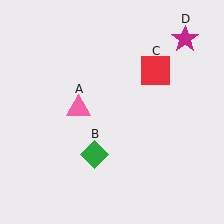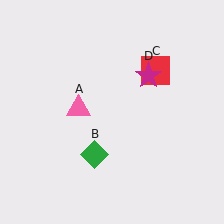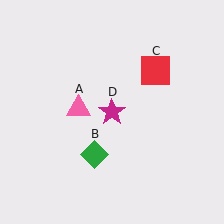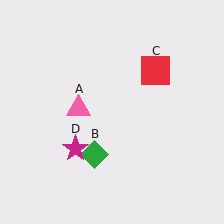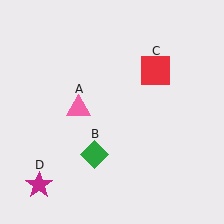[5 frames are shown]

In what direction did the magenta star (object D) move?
The magenta star (object D) moved down and to the left.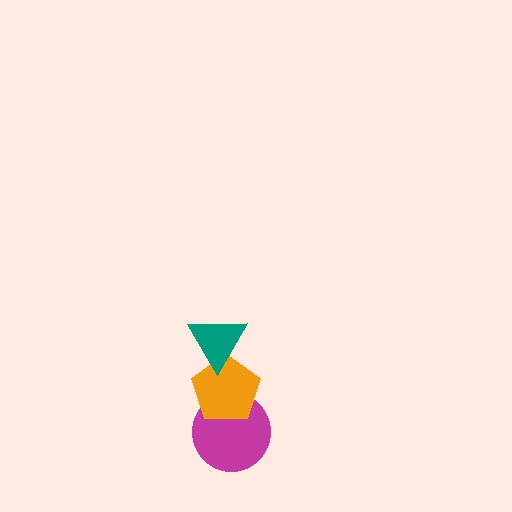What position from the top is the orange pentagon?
The orange pentagon is 2nd from the top.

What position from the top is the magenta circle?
The magenta circle is 3rd from the top.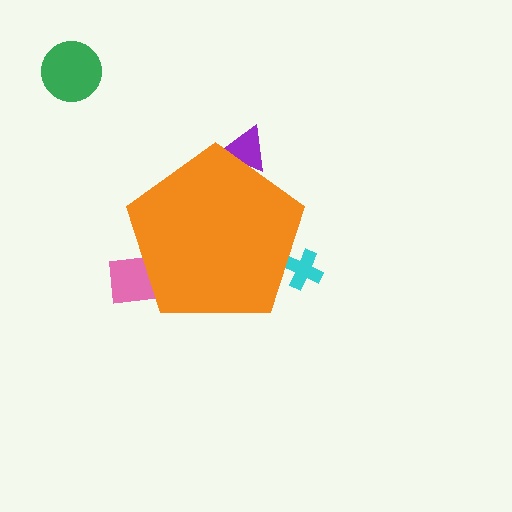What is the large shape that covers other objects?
An orange pentagon.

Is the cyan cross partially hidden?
Yes, the cyan cross is partially hidden behind the orange pentagon.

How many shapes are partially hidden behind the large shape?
3 shapes are partially hidden.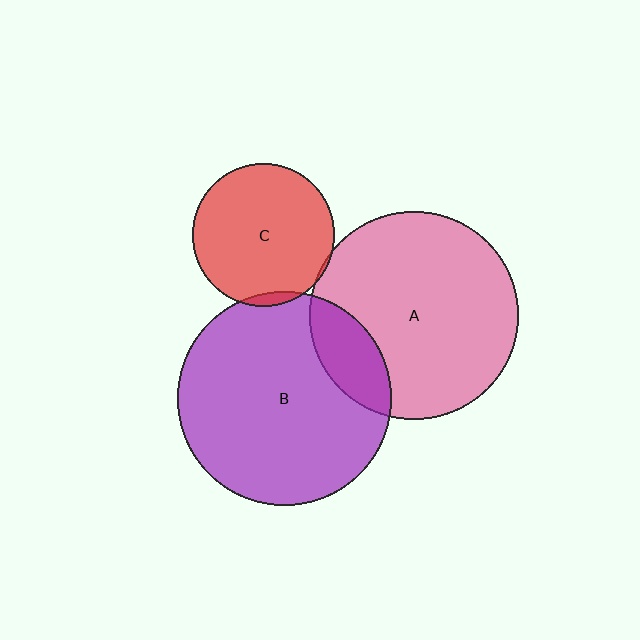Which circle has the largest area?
Circle B (purple).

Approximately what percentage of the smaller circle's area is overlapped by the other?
Approximately 15%.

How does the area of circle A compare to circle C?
Approximately 2.2 times.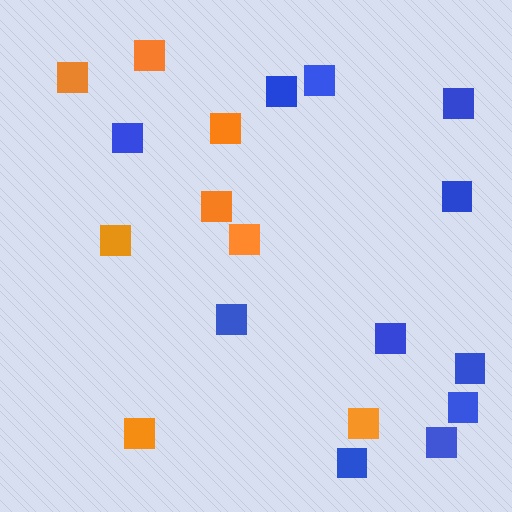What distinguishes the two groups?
There are 2 groups: one group of orange squares (8) and one group of blue squares (11).